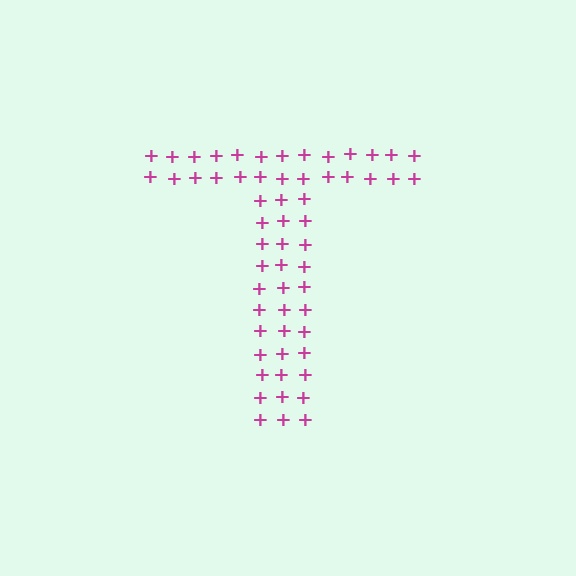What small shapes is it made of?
It is made of small plus signs.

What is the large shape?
The large shape is the letter T.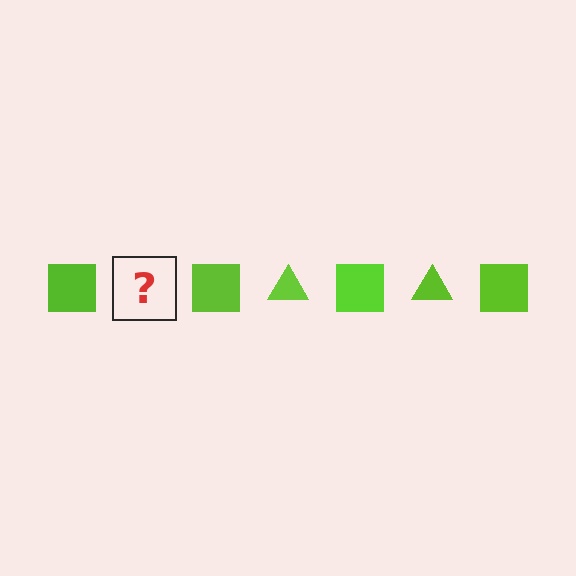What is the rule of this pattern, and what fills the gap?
The rule is that the pattern cycles through square, triangle shapes in lime. The gap should be filled with a lime triangle.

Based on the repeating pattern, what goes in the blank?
The blank should be a lime triangle.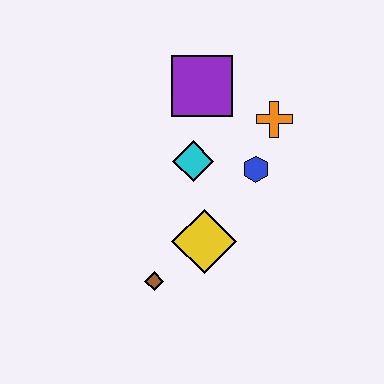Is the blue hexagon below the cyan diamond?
Yes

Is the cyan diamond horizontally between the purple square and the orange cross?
No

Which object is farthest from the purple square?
The brown diamond is farthest from the purple square.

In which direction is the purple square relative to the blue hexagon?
The purple square is above the blue hexagon.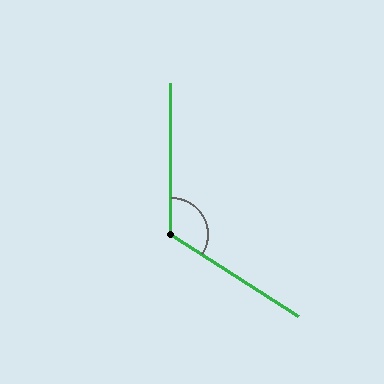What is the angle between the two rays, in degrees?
Approximately 123 degrees.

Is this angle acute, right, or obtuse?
It is obtuse.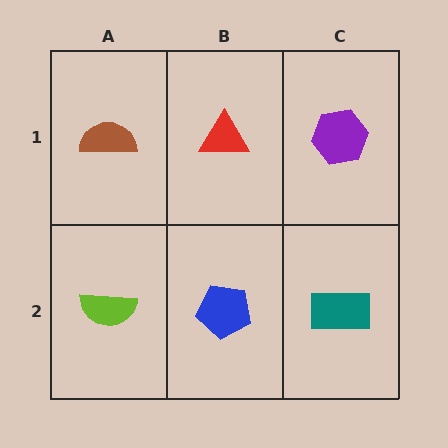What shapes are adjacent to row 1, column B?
A blue pentagon (row 2, column B), a brown semicircle (row 1, column A), a purple hexagon (row 1, column C).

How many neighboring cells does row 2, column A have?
2.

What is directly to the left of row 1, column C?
A red triangle.